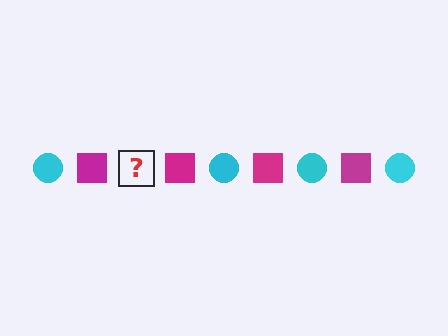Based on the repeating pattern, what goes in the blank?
The blank should be a cyan circle.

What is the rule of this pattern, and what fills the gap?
The rule is that the pattern alternates between cyan circle and magenta square. The gap should be filled with a cyan circle.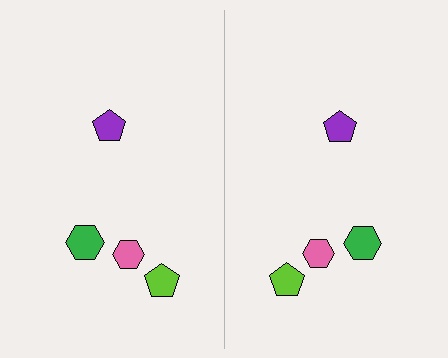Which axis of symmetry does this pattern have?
The pattern has a vertical axis of symmetry running through the center of the image.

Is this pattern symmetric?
Yes, this pattern has bilateral (reflection) symmetry.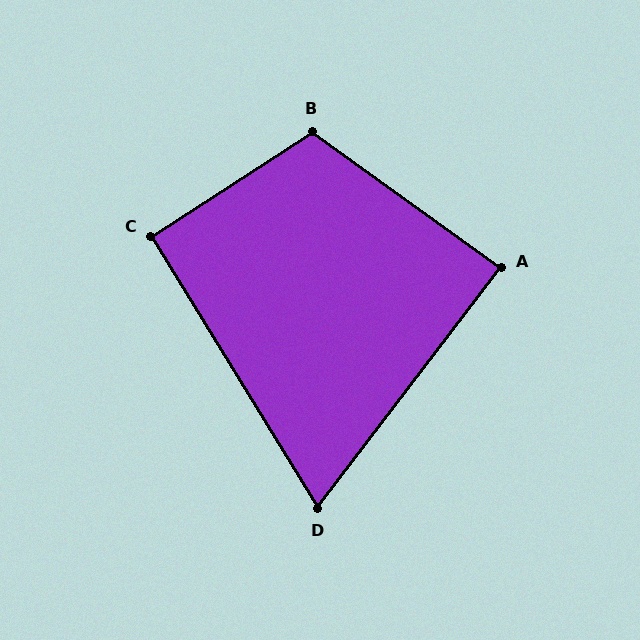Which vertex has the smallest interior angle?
D, at approximately 69 degrees.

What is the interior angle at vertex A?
Approximately 88 degrees (approximately right).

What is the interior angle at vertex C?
Approximately 92 degrees (approximately right).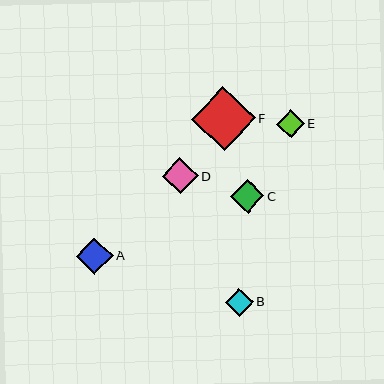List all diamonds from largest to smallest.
From largest to smallest: F, A, D, C, B, E.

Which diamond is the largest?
Diamond F is the largest with a size of approximately 64 pixels.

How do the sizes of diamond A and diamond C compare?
Diamond A and diamond C are approximately the same size.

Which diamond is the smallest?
Diamond E is the smallest with a size of approximately 28 pixels.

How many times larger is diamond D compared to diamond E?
Diamond D is approximately 1.3 times the size of diamond E.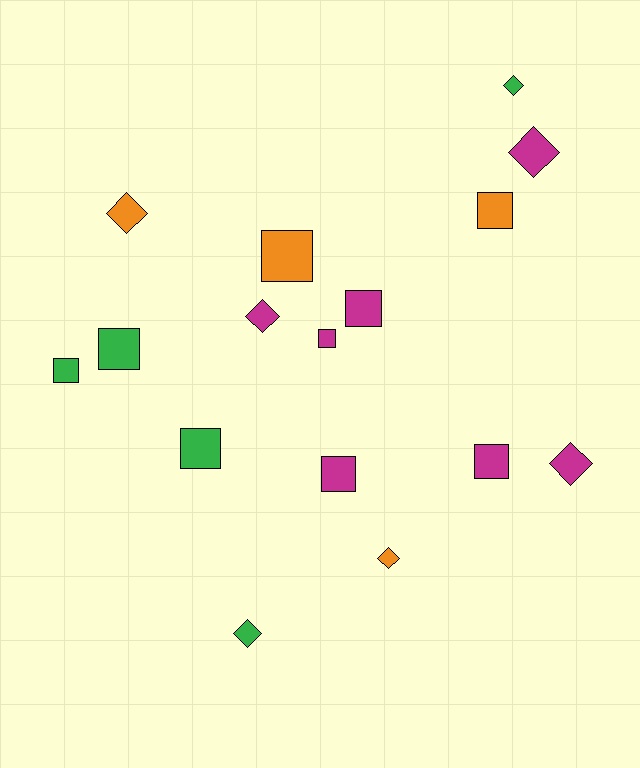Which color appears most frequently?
Magenta, with 7 objects.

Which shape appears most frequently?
Square, with 9 objects.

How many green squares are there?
There are 3 green squares.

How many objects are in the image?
There are 16 objects.